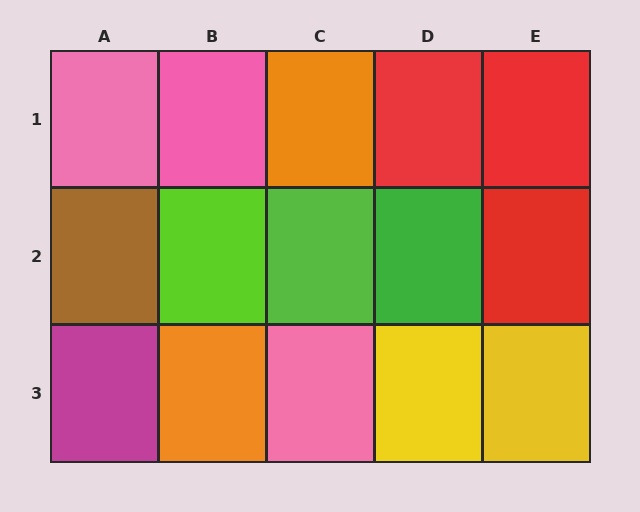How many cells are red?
3 cells are red.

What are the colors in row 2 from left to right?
Brown, lime, lime, green, red.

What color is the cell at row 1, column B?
Pink.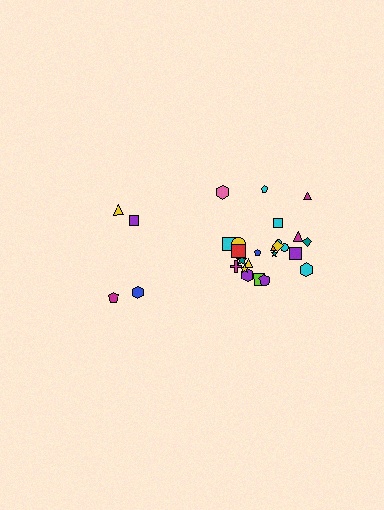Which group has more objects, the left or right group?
The right group.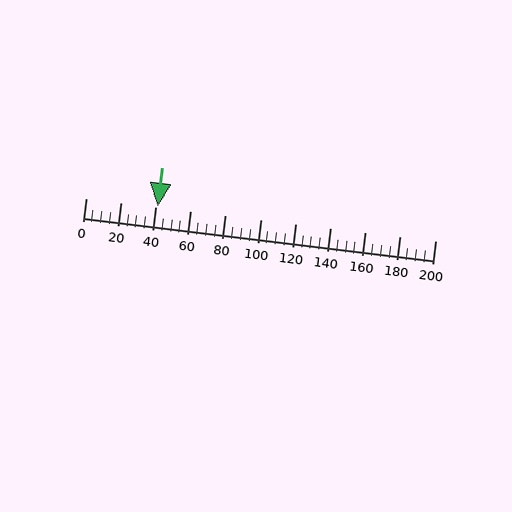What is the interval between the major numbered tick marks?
The major tick marks are spaced 20 units apart.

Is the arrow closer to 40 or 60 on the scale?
The arrow is closer to 40.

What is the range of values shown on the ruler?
The ruler shows values from 0 to 200.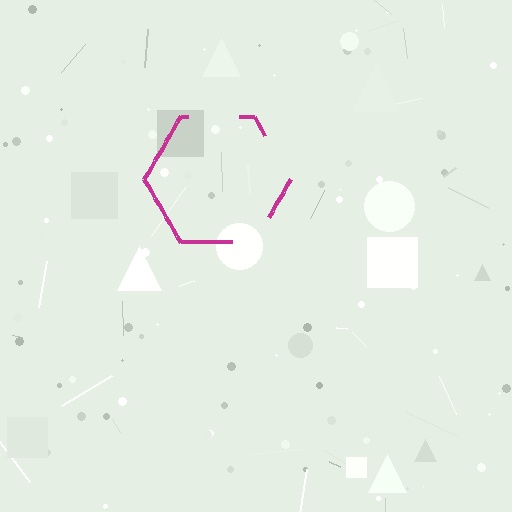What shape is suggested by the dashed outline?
The dashed outline suggests a hexagon.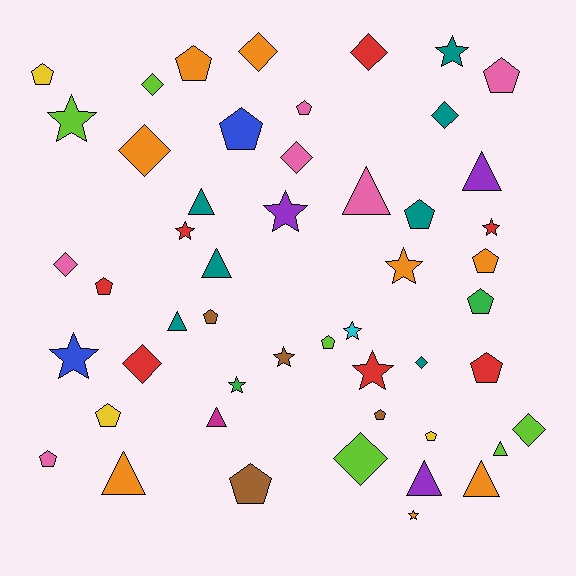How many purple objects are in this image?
There are 3 purple objects.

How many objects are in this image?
There are 50 objects.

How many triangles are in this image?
There are 10 triangles.